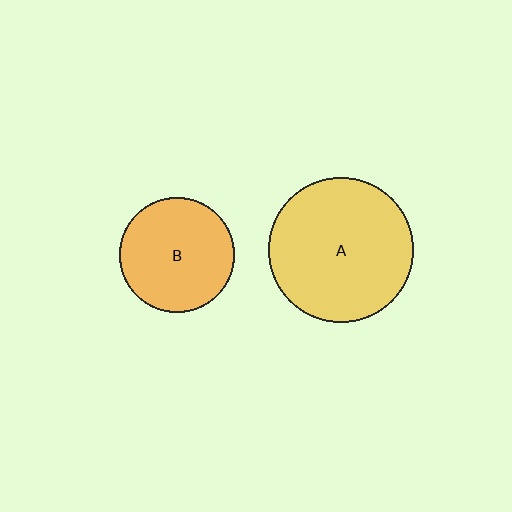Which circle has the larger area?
Circle A (yellow).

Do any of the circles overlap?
No, none of the circles overlap.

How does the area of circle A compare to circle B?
Approximately 1.6 times.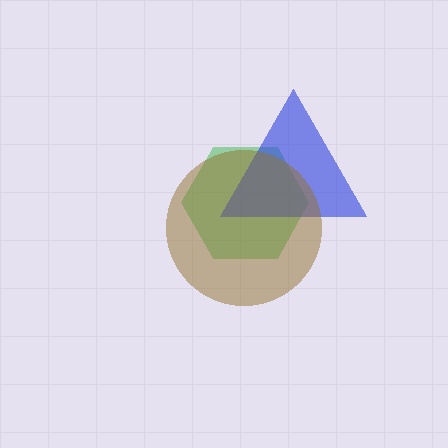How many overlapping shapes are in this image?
There are 3 overlapping shapes in the image.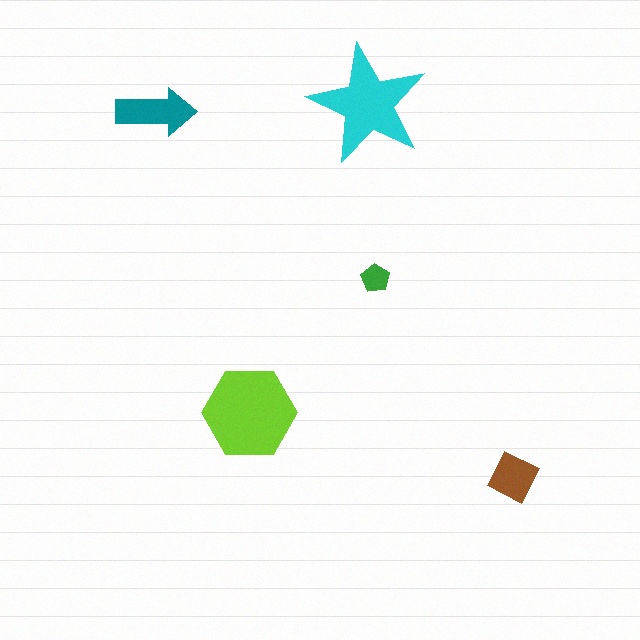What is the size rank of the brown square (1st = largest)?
4th.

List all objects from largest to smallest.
The lime hexagon, the cyan star, the teal arrow, the brown square, the green pentagon.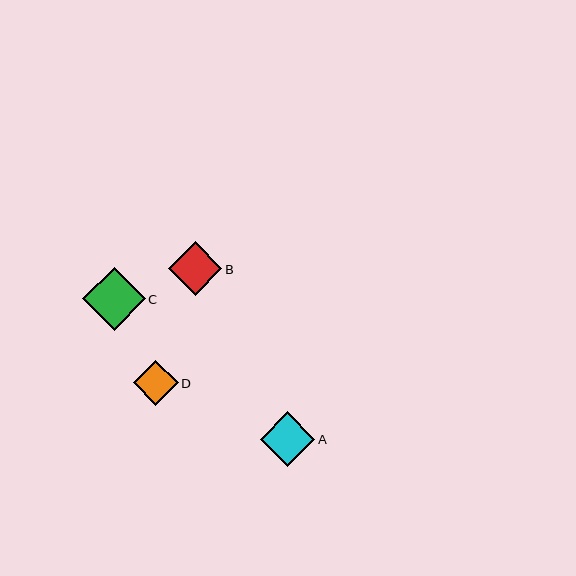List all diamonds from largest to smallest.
From largest to smallest: C, A, B, D.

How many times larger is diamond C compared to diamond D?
Diamond C is approximately 1.4 times the size of diamond D.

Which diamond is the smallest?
Diamond D is the smallest with a size of approximately 45 pixels.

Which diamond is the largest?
Diamond C is the largest with a size of approximately 62 pixels.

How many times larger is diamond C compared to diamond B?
Diamond C is approximately 1.2 times the size of diamond B.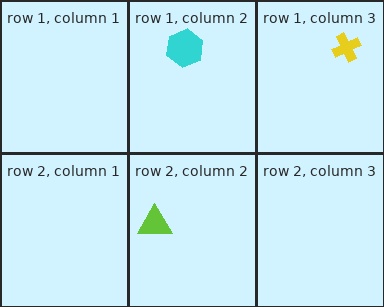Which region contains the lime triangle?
The row 2, column 2 region.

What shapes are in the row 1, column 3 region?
The yellow cross.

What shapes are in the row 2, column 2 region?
The lime triangle.